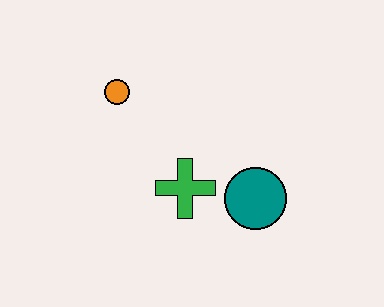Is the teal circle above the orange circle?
No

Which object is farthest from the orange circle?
The teal circle is farthest from the orange circle.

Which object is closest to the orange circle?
The green cross is closest to the orange circle.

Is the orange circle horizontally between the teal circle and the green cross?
No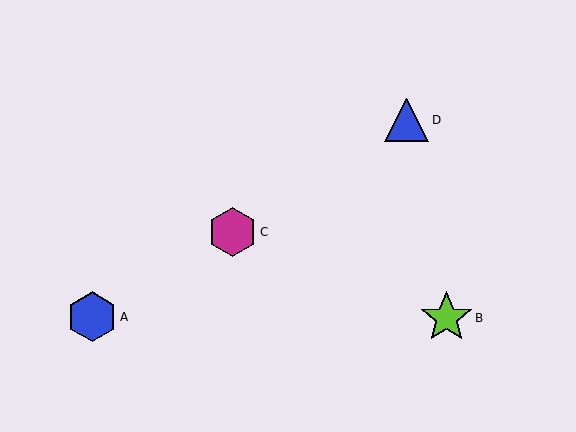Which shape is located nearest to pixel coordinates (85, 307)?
The blue hexagon (labeled A) at (92, 317) is nearest to that location.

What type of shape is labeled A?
Shape A is a blue hexagon.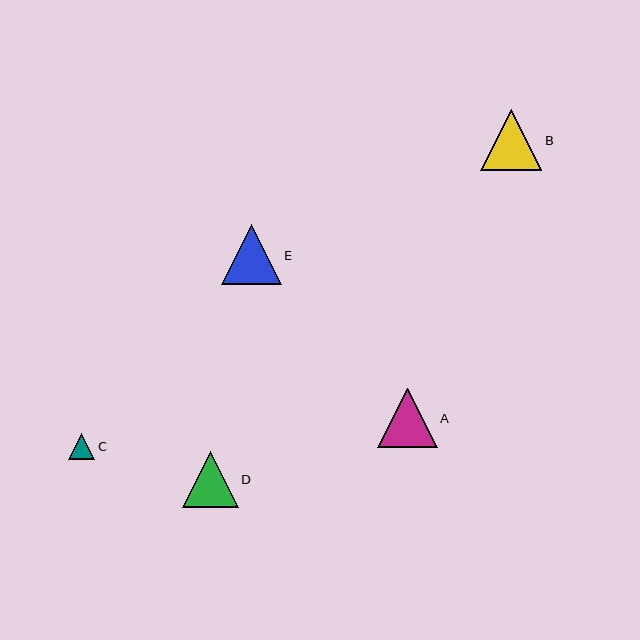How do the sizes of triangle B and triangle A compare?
Triangle B and triangle A are approximately the same size.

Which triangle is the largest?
Triangle B is the largest with a size of approximately 61 pixels.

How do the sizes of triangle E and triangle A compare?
Triangle E and triangle A are approximately the same size.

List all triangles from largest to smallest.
From largest to smallest: B, E, A, D, C.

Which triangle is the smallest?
Triangle C is the smallest with a size of approximately 26 pixels.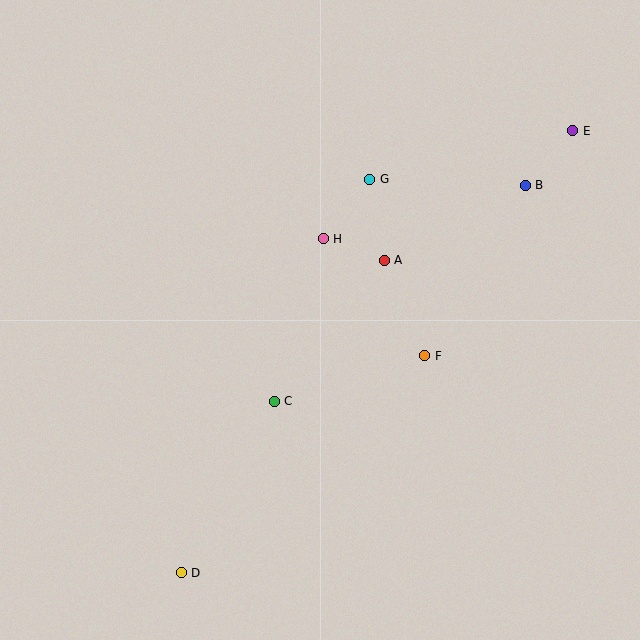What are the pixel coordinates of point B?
Point B is at (525, 185).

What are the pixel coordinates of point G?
Point G is at (370, 179).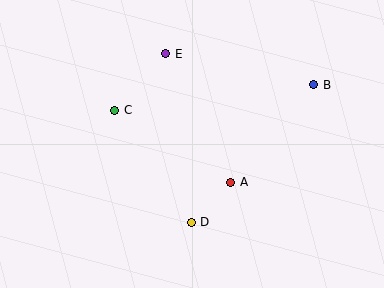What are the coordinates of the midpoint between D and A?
The midpoint between D and A is at (211, 202).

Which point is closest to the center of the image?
Point A at (231, 182) is closest to the center.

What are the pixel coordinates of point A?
Point A is at (231, 182).